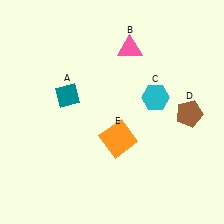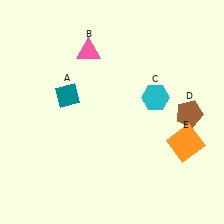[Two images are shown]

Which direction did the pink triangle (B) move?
The pink triangle (B) moved left.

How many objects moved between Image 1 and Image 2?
2 objects moved between the two images.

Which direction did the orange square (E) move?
The orange square (E) moved right.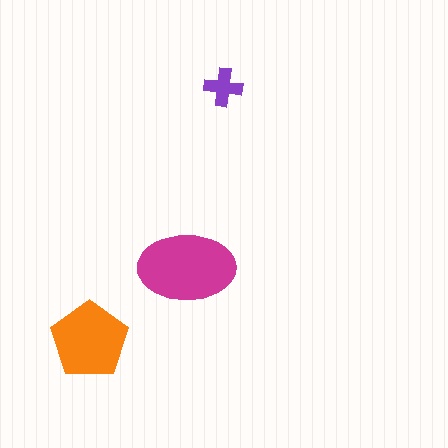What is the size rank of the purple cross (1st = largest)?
3rd.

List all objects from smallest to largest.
The purple cross, the orange pentagon, the magenta ellipse.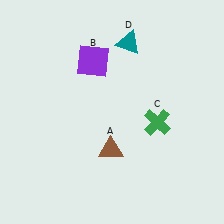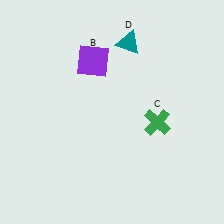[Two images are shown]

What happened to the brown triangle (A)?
The brown triangle (A) was removed in Image 2. It was in the bottom-left area of Image 1.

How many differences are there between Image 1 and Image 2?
There is 1 difference between the two images.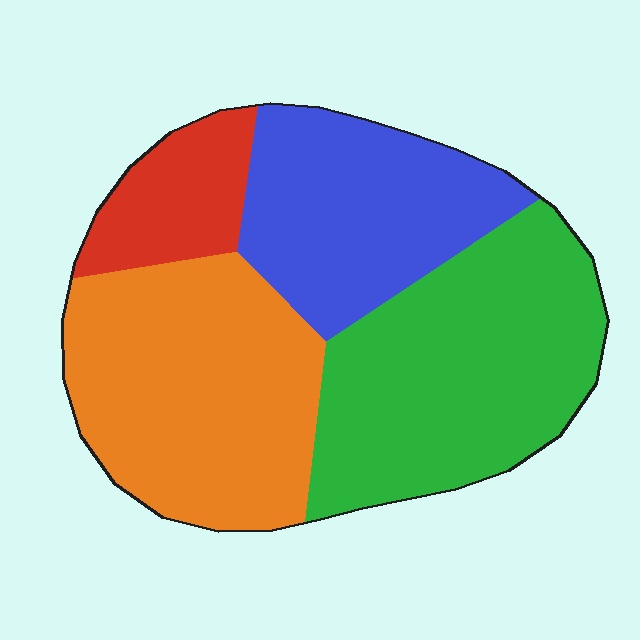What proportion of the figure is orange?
Orange takes up about one third (1/3) of the figure.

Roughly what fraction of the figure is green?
Green covers 34% of the figure.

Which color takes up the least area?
Red, at roughly 10%.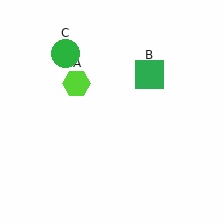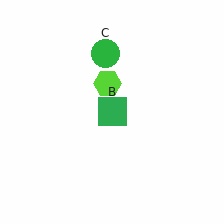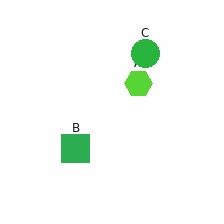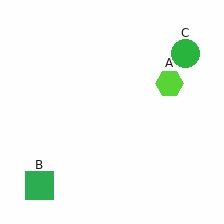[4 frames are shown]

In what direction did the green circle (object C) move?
The green circle (object C) moved right.